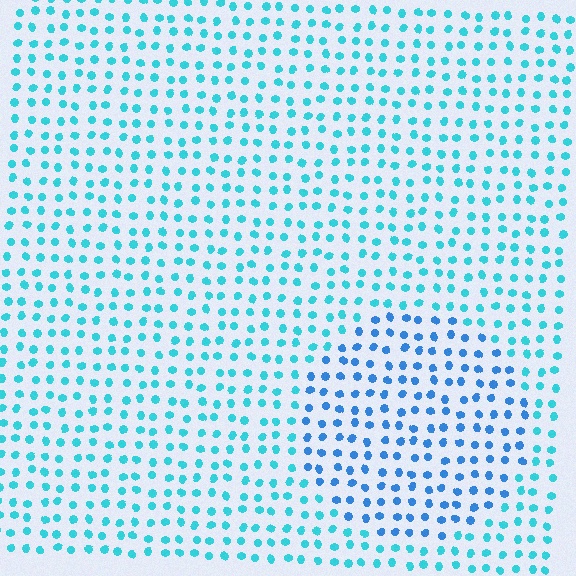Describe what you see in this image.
The image is filled with small cyan elements in a uniform arrangement. A circle-shaped region is visible where the elements are tinted to a slightly different hue, forming a subtle color boundary.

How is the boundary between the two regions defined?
The boundary is defined purely by a slight shift in hue (about 28 degrees). Spacing, size, and orientation are identical on both sides.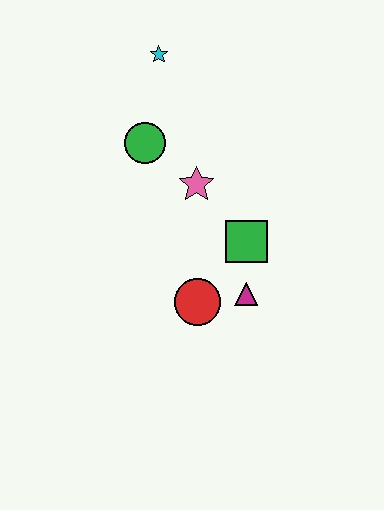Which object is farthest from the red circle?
The cyan star is farthest from the red circle.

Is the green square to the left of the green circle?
No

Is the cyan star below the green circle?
No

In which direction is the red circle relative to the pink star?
The red circle is below the pink star.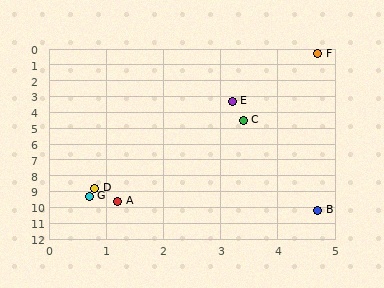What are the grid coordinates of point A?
Point A is at approximately (1.2, 9.6).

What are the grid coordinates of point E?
Point E is at approximately (3.2, 3.3).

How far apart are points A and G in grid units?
Points A and G are about 0.6 grid units apart.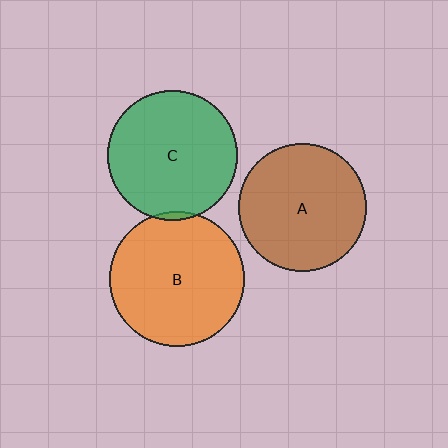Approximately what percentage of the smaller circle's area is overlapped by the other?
Approximately 5%.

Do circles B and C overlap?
Yes.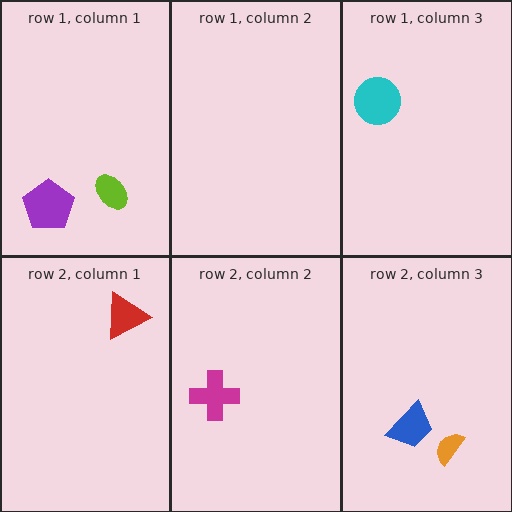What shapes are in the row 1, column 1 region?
The lime ellipse, the purple pentagon.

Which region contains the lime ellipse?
The row 1, column 1 region.